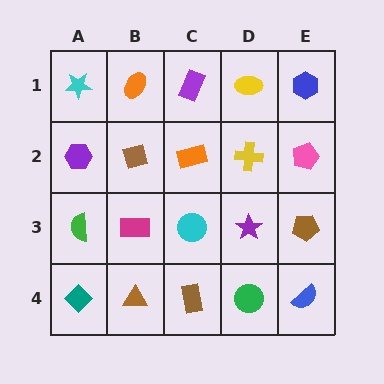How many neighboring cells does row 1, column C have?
3.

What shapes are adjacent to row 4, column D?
A purple star (row 3, column D), a brown rectangle (row 4, column C), a blue semicircle (row 4, column E).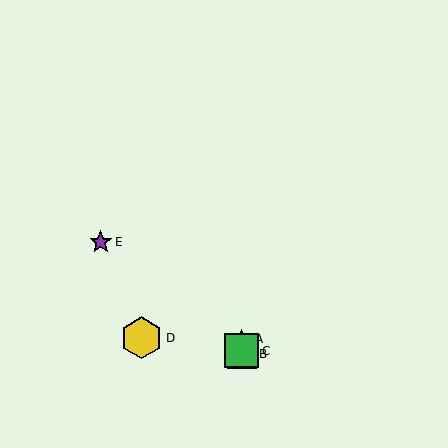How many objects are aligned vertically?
3 objects (A, B, C) are aligned vertically.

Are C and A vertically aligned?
Yes, both are at x≈242.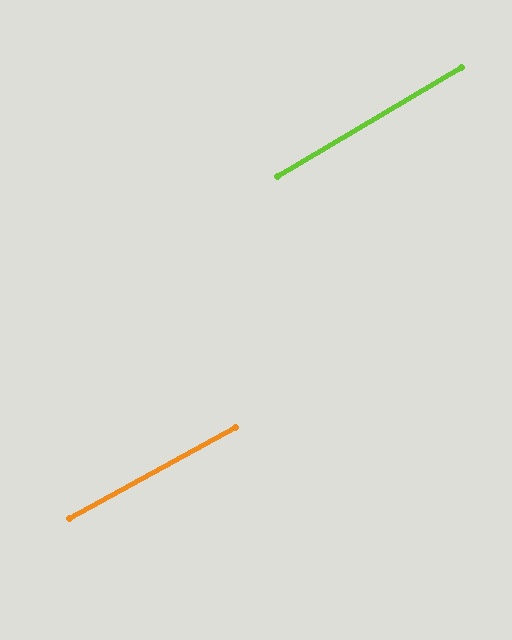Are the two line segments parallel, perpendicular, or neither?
Parallel — their directions differ by only 1.6°.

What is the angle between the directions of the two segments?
Approximately 2 degrees.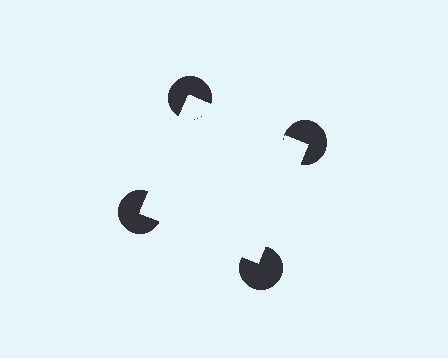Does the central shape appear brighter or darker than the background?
It typically appears slightly brighter than the background, even though no actual brightness change is drawn.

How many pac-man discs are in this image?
There are 4 — one at each vertex of the illusory square.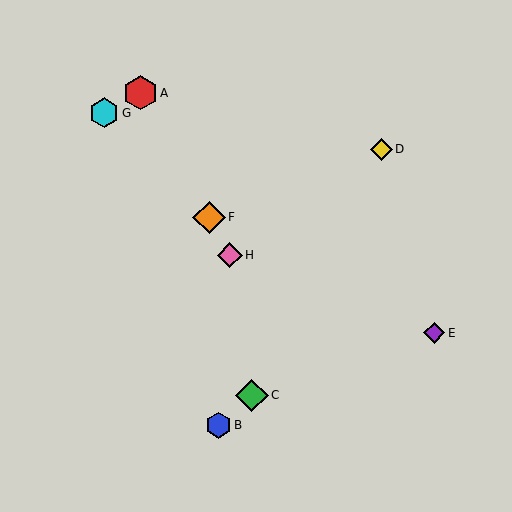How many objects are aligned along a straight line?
3 objects (A, F, H) are aligned along a straight line.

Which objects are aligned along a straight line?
Objects A, F, H are aligned along a straight line.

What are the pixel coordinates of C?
Object C is at (252, 396).